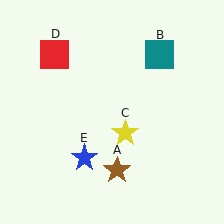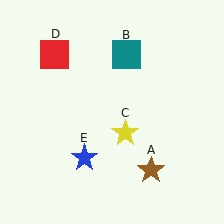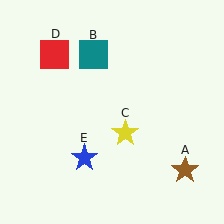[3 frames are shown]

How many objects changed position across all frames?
2 objects changed position: brown star (object A), teal square (object B).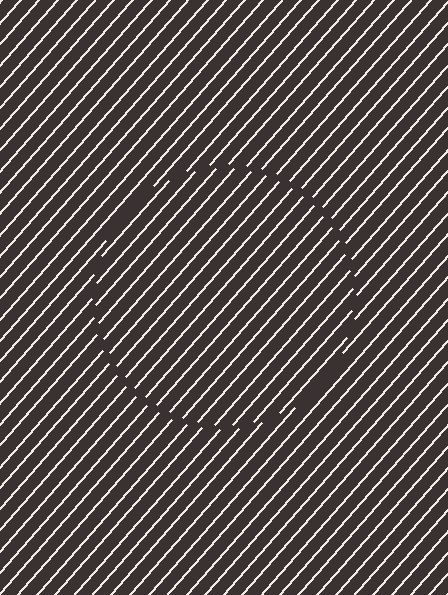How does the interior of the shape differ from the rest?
The interior of the shape contains the same grating, shifted by half a period — the contour is defined by the phase discontinuity where line-ends from the inner and outer gratings abut.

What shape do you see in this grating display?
An illusory circle. The interior of the shape contains the same grating, shifted by half a period — the contour is defined by the phase discontinuity where line-ends from the inner and outer gratings abut.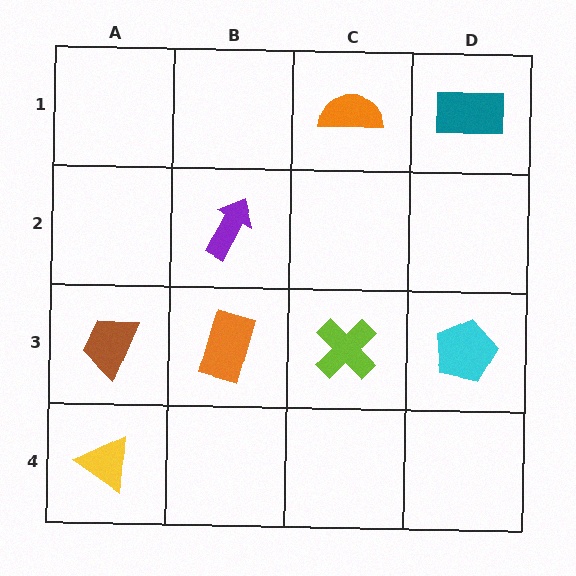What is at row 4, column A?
A yellow triangle.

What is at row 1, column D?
A teal rectangle.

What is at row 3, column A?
A brown trapezoid.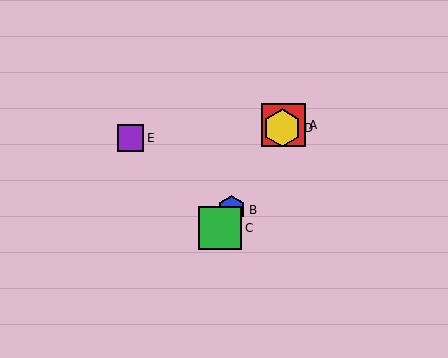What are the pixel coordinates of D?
Object D is at (282, 128).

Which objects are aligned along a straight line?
Objects A, B, C, D are aligned along a straight line.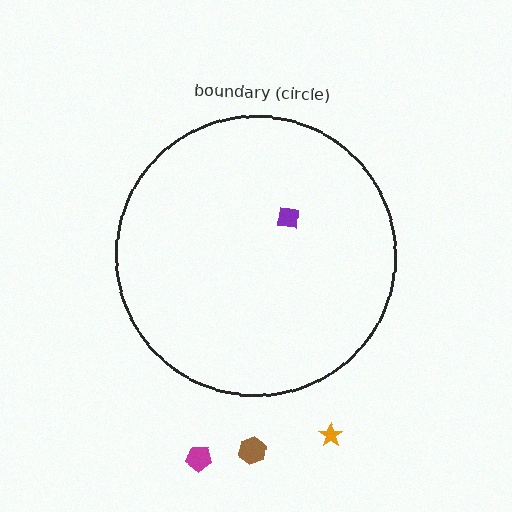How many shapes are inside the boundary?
1 inside, 3 outside.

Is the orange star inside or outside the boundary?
Outside.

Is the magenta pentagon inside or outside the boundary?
Outside.